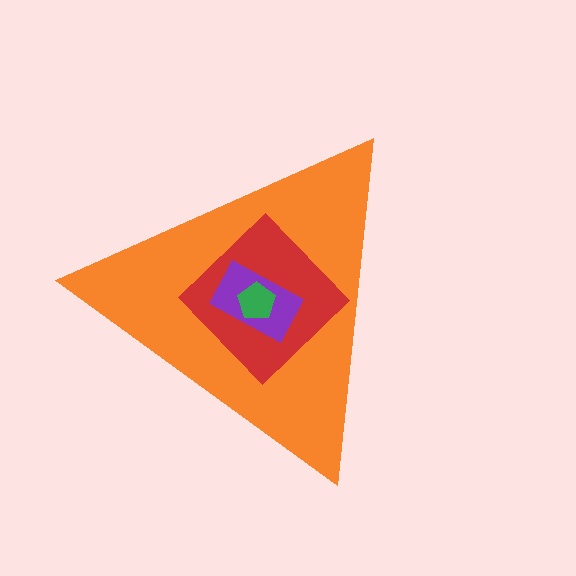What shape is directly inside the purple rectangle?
The green pentagon.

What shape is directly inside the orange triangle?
The red diamond.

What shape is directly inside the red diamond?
The purple rectangle.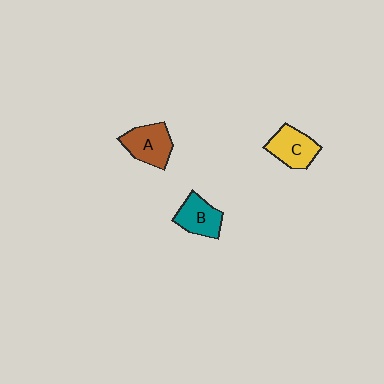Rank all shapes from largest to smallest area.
From largest to smallest: A (brown), C (yellow), B (teal).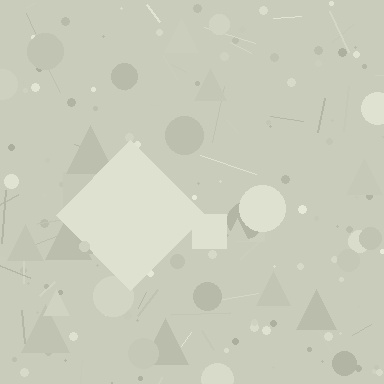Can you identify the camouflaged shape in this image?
The camouflaged shape is a diamond.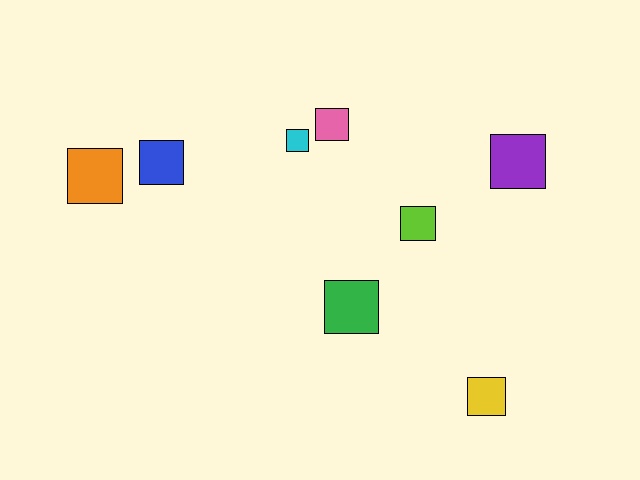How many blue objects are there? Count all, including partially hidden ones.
There is 1 blue object.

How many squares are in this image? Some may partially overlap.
There are 8 squares.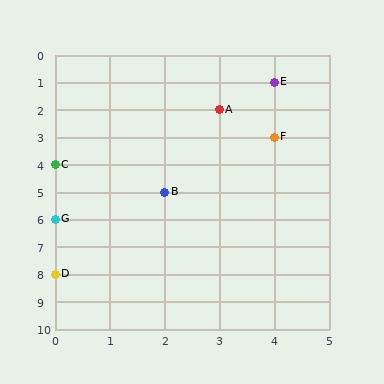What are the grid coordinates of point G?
Point G is at grid coordinates (0, 6).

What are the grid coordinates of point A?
Point A is at grid coordinates (3, 2).